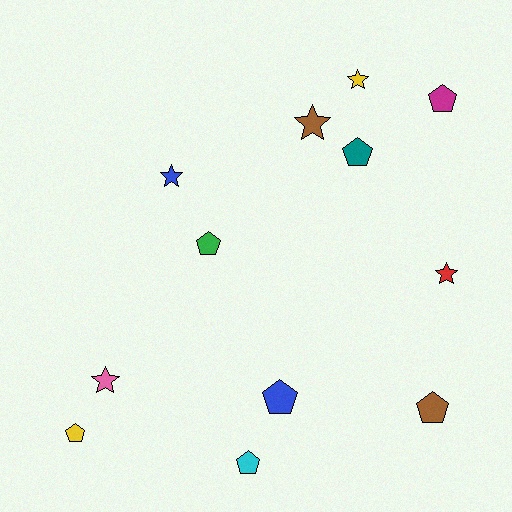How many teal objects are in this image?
There is 1 teal object.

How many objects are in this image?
There are 12 objects.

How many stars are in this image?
There are 5 stars.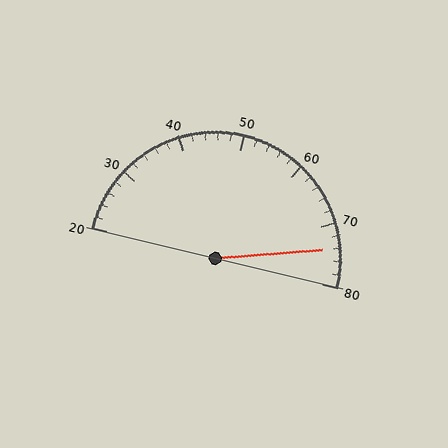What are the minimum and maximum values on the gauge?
The gauge ranges from 20 to 80.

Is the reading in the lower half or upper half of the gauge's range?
The reading is in the upper half of the range (20 to 80).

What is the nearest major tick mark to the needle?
The nearest major tick mark is 70.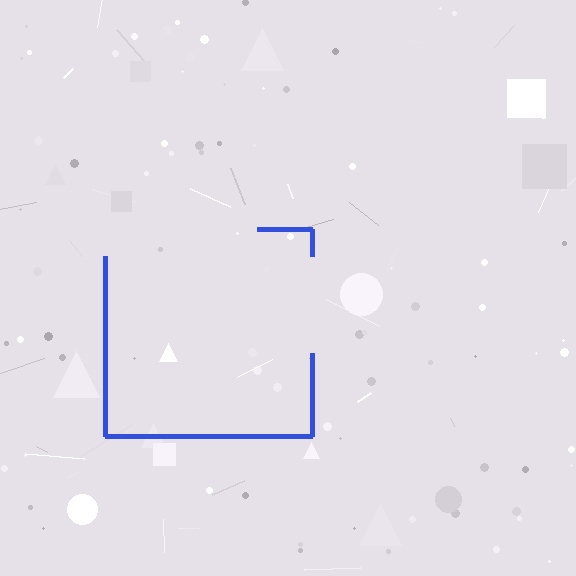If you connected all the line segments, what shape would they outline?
They would outline a square.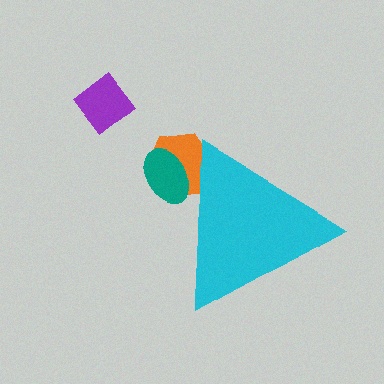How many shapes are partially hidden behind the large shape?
2 shapes are partially hidden.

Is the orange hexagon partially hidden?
Yes, the orange hexagon is partially hidden behind the cyan triangle.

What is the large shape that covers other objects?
A cyan triangle.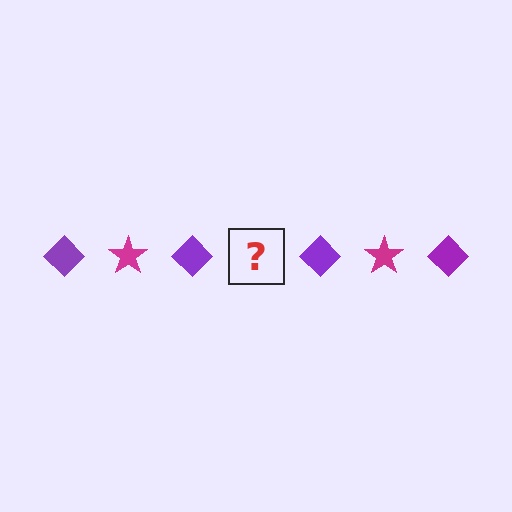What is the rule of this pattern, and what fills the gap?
The rule is that the pattern alternates between purple diamond and magenta star. The gap should be filled with a magenta star.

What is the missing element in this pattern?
The missing element is a magenta star.